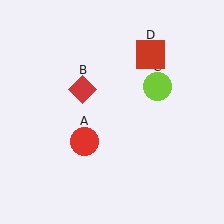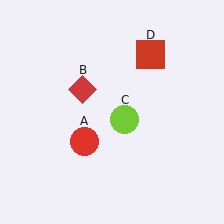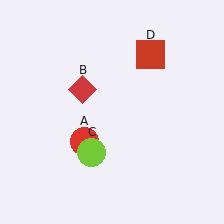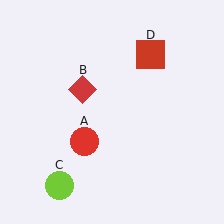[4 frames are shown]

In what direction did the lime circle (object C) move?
The lime circle (object C) moved down and to the left.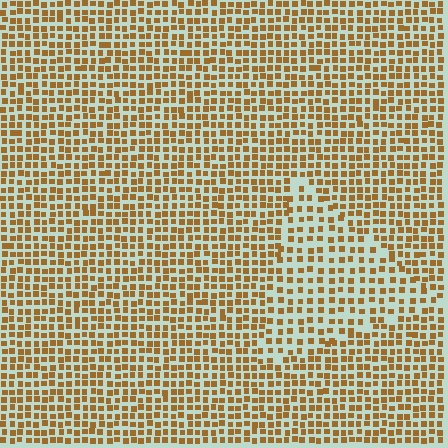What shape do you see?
I see a triangle.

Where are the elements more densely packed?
The elements are more densely packed outside the triangle boundary.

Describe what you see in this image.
The image contains small brown elements arranged at two different densities. A triangle-shaped region is visible where the elements are less densely packed than the surrounding area.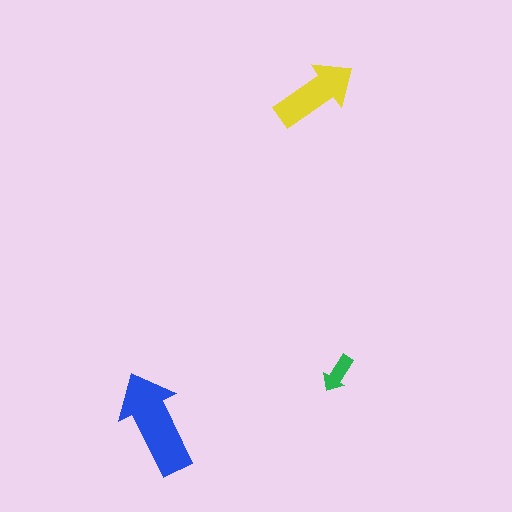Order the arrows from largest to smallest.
the blue one, the yellow one, the green one.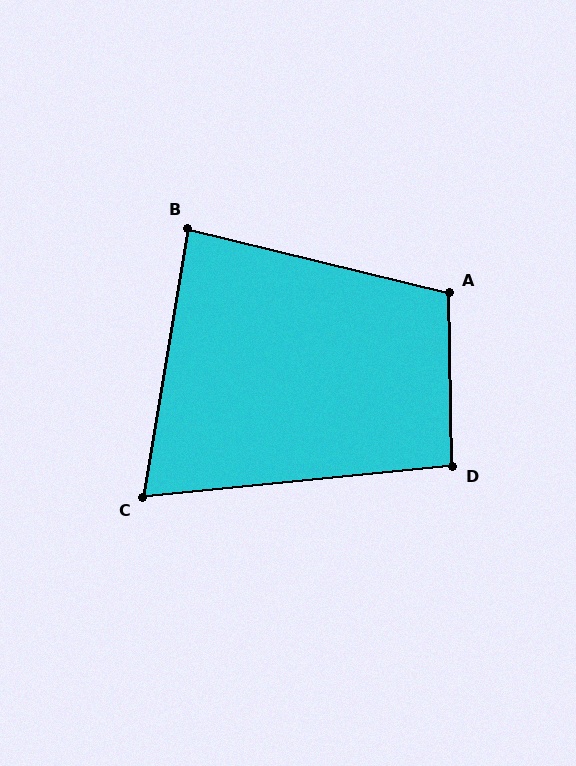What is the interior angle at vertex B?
Approximately 86 degrees (approximately right).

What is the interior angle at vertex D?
Approximately 94 degrees (approximately right).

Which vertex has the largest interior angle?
A, at approximately 105 degrees.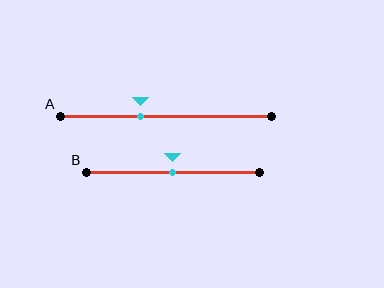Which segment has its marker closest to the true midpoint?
Segment B has its marker closest to the true midpoint.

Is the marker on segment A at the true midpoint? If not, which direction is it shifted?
No, the marker on segment A is shifted to the left by about 12% of the segment length.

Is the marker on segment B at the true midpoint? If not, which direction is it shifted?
Yes, the marker on segment B is at the true midpoint.